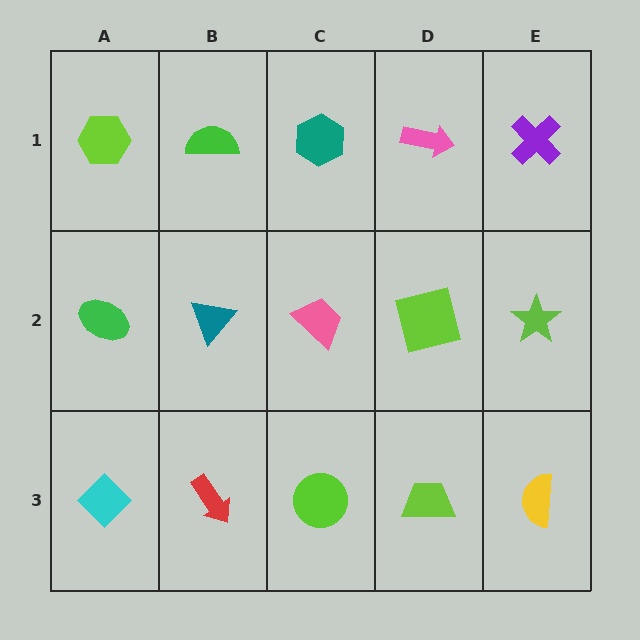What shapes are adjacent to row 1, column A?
A green ellipse (row 2, column A), a green semicircle (row 1, column B).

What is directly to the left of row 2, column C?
A teal triangle.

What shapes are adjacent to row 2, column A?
A lime hexagon (row 1, column A), a cyan diamond (row 3, column A), a teal triangle (row 2, column B).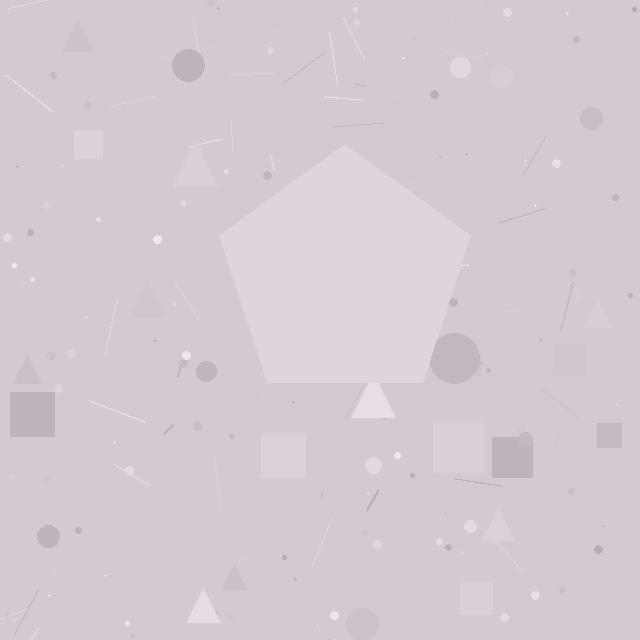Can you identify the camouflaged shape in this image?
The camouflaged shape is a pentagon.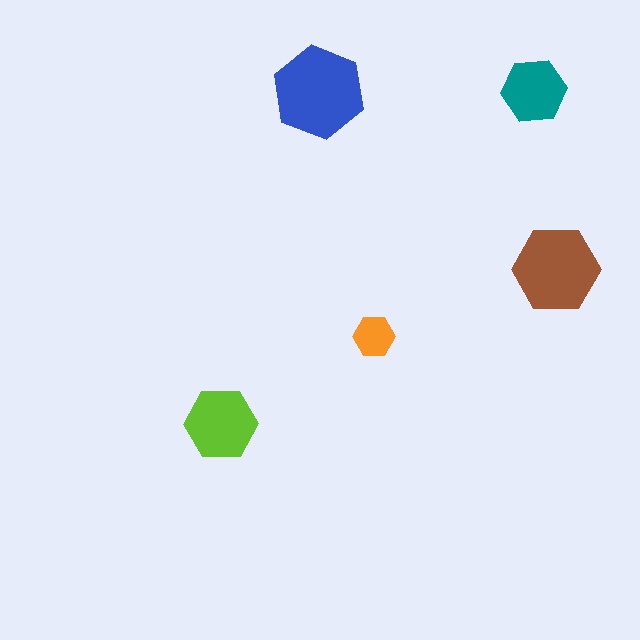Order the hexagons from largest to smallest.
the blue one, the brown one, the lime one, the teal one, the orange one.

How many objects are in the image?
There are 5 objects in the image.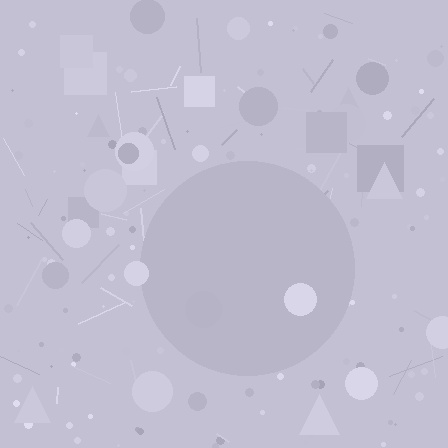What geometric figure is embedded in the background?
A circle is embedded in the background.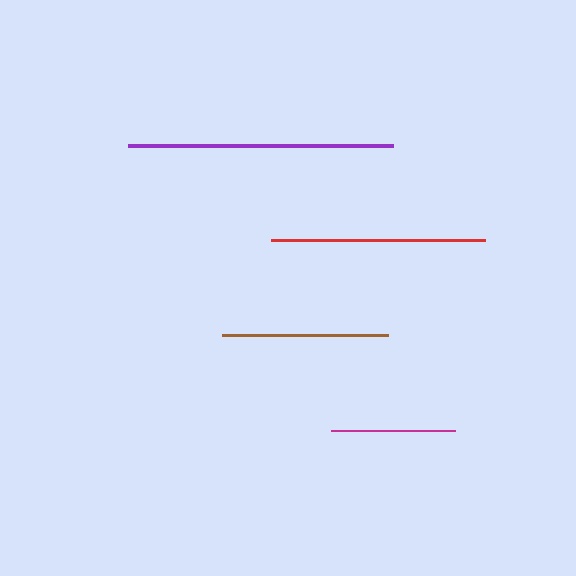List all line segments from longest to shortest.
From longest to shortest: purple, red, brown, magenta.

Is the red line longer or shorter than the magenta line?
The red line is longer than the magenta line.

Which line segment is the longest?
The purple line is the longest at approximately 266 pixels.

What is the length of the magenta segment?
The magenta segment is approximately 124 pixels long.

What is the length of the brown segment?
The brown segment is approximately 167 pixels long.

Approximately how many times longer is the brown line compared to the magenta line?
The brown line is approximately 1.3 times the length of the magenta line.